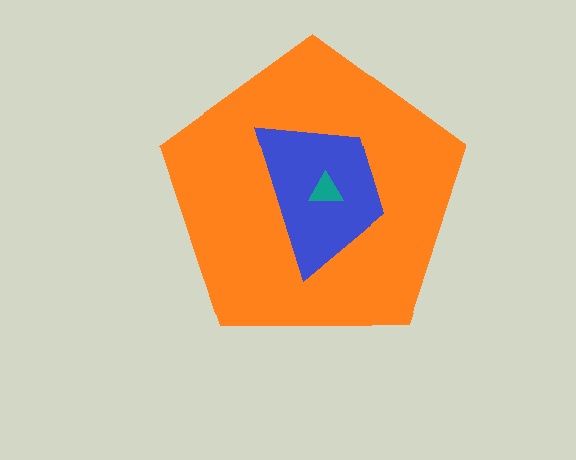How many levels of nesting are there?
3.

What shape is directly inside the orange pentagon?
The blue trapezoid.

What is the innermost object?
The teal triangle.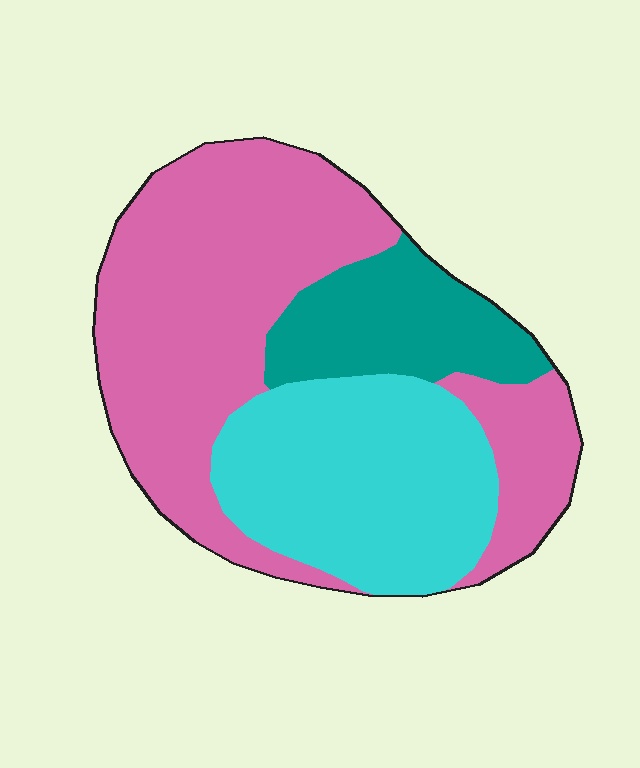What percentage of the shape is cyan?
Cyan takes up about one third (1/3) of the shape.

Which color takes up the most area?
Pink, at roughly 50%.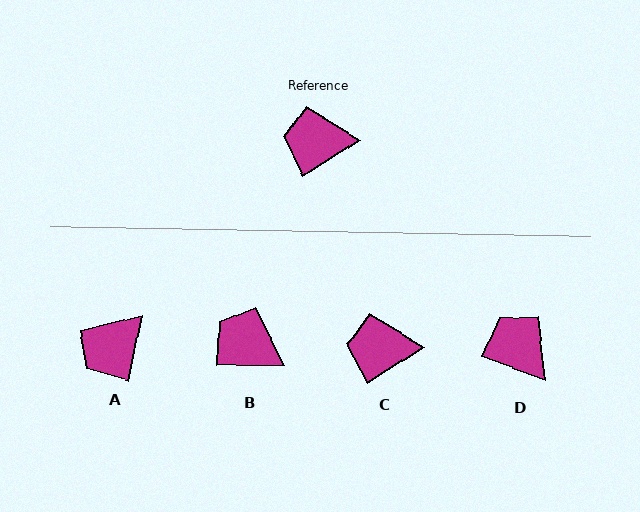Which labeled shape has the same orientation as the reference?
C.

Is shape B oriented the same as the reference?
No, it is off by about 32 degrees.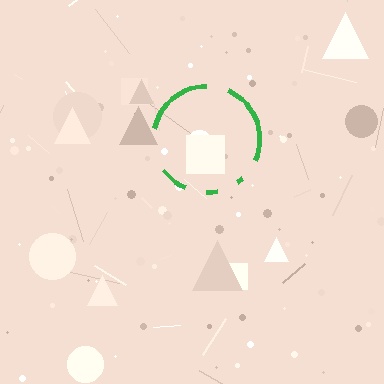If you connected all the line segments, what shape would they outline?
They would outline a circle.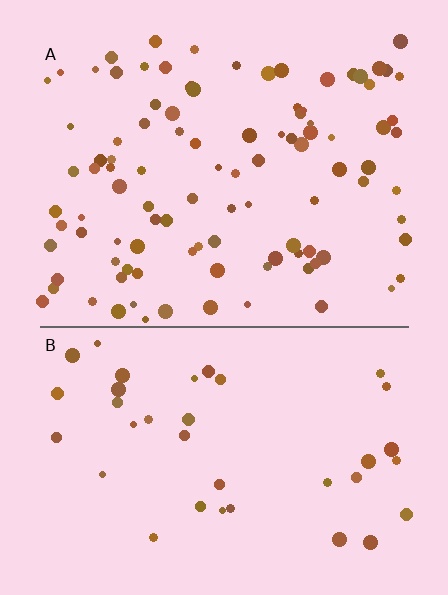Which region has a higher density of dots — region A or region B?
A (the top).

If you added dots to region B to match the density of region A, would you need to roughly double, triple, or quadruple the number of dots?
Approximately triple.